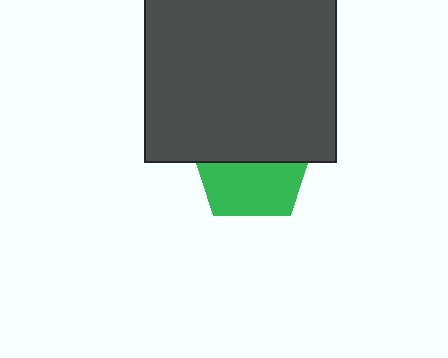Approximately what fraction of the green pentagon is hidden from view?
Roughly 53% of the green pentagon is hidden behind the dark gray square.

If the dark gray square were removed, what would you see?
You would see the complete green pentagon.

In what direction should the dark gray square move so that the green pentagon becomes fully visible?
The dark gray square should move up. That is the shortest direction to clear the overlap and leave the green pentagon fully visible.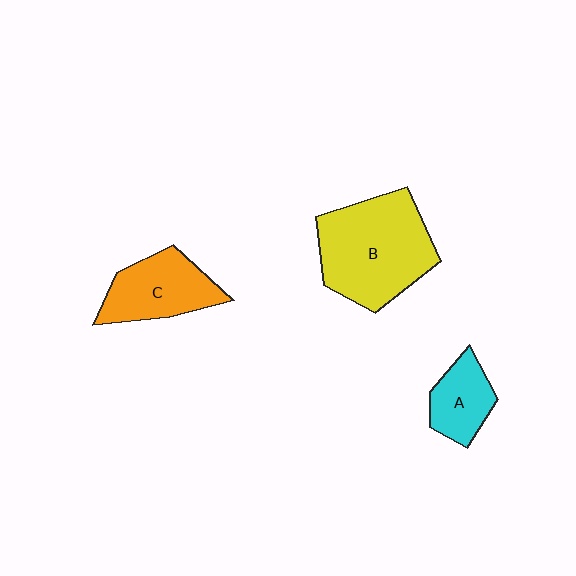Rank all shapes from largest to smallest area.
From largest to smallest: B (yellow), C (orange), A (cyan).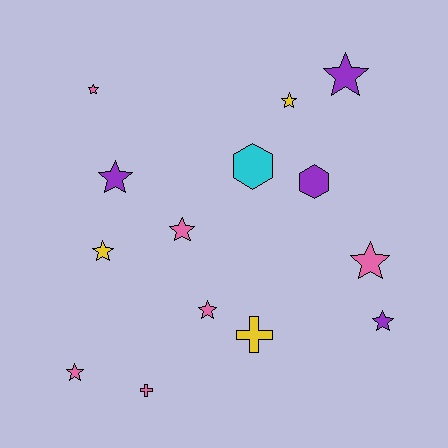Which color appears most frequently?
Pink, with 6 objects.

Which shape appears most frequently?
Star, with 10 objects.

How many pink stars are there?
There are 5 pink stars.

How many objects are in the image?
There are 14 objects.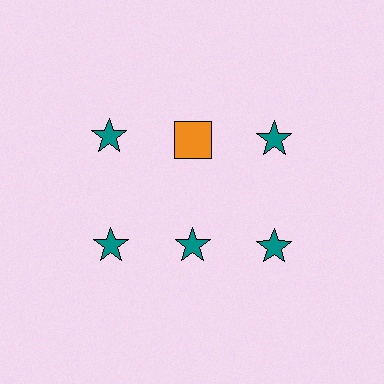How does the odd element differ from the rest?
It differs in both color (orange instead of teal) and shape (square instead of star).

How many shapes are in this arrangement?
There are 6 shapes arranged in a grid pattern.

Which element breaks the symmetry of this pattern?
The orange square in the top row, second from left column breaks the symmetry. All other shapes are teal stars.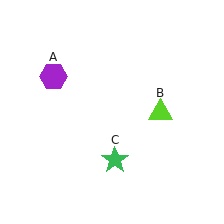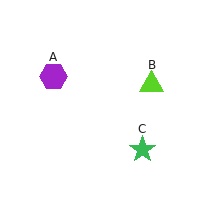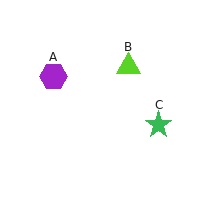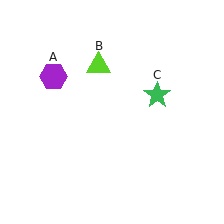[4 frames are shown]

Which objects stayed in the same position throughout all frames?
Purple hexagon (object A) remained stationary.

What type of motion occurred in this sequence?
The lime triangle (object B), green star (object C) rotated counterclockwise around the center of the scene.